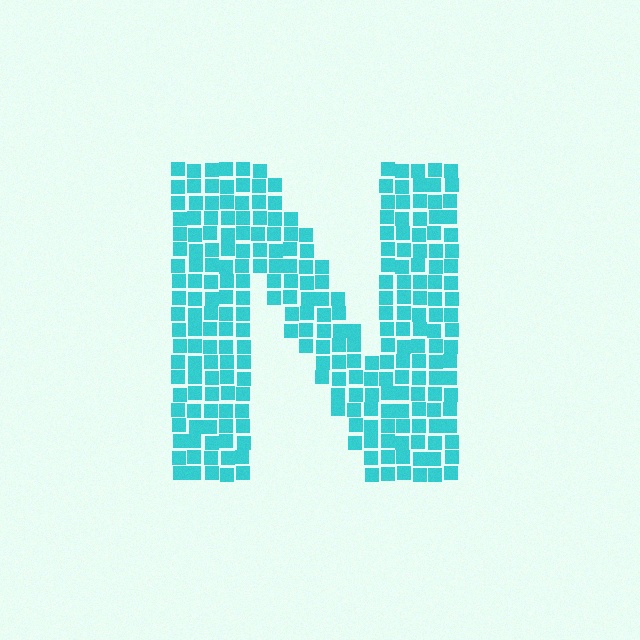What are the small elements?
The small elements are squares.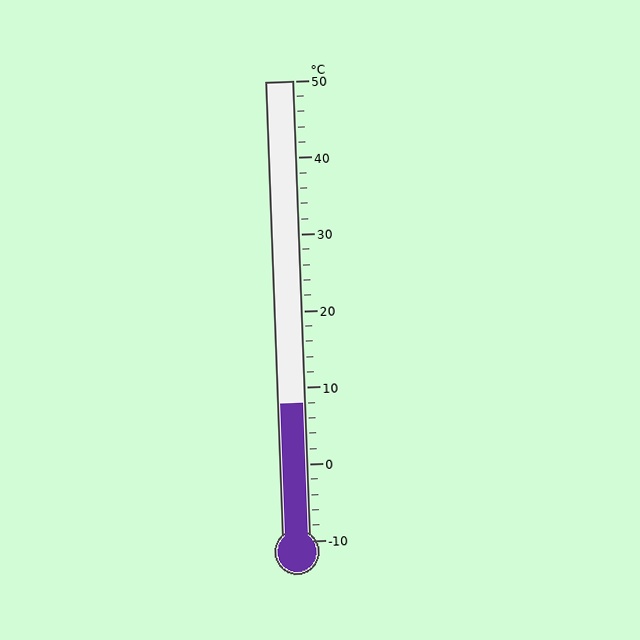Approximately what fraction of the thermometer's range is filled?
The thermometer is filled to approximately 30% of its range.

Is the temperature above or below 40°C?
The temperature is below 40°C.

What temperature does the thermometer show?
The thermometer shows approximately 8°C.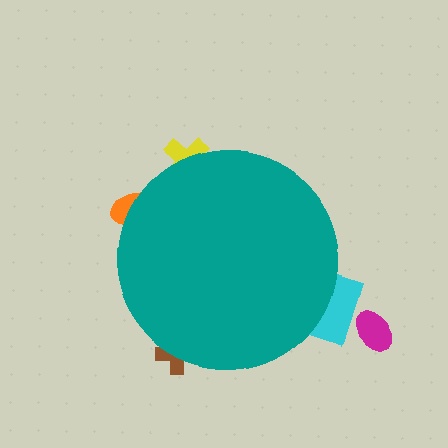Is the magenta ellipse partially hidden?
No, the magenta ellipse is fully visible.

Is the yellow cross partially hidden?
Yes, the yellow cross is partially hidden behind the teal circle.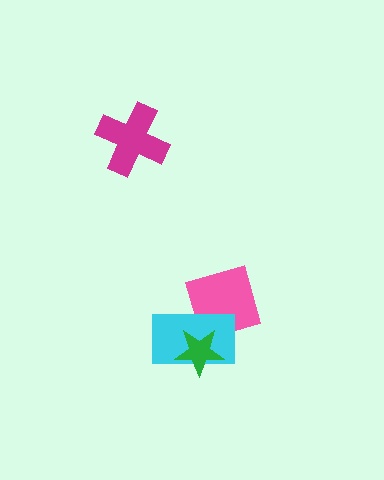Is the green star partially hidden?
No, no other shape covers it.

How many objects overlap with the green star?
1 object overlaps with the green star.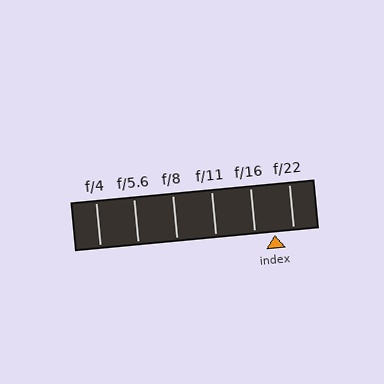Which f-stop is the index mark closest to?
The index mark is closest to f/22.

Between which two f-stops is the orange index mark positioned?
The index mark is between f/16 and f/22.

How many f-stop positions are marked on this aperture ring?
There are 6 f-stop positions marked.